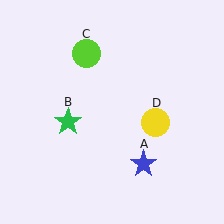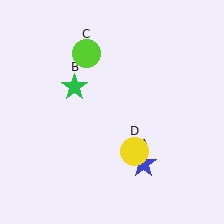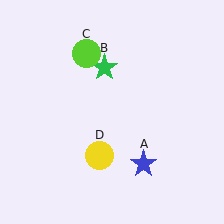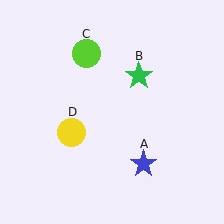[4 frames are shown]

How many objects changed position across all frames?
2 objects changed position: green star (object B), yellow circle (object D).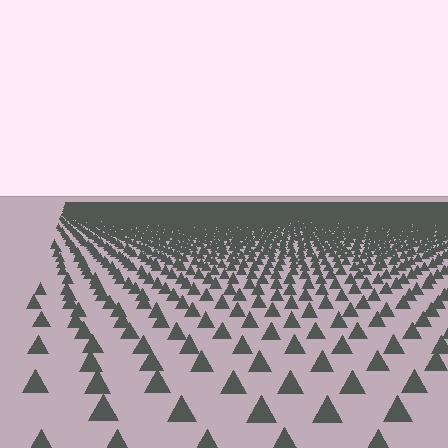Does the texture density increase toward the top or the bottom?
Density increases toward the top.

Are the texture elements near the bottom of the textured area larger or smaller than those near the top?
Larger. Near the bottom, elements are closer to the viewer and appear at a bigger on-screen size.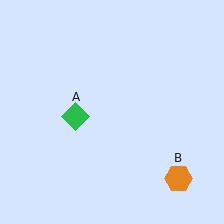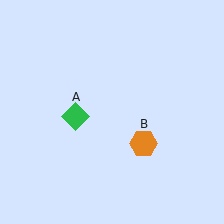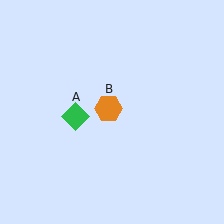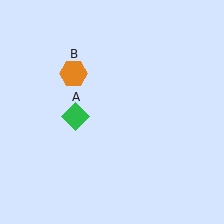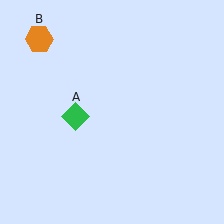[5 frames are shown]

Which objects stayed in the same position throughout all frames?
Green diamond (object A) remained stationary.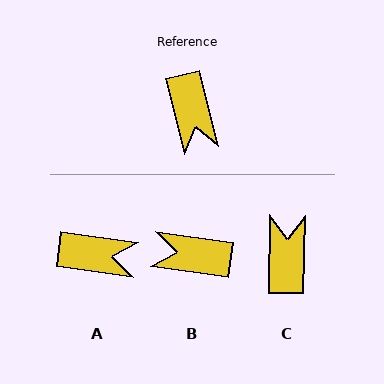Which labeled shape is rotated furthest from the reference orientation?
C, about 165 degrees away.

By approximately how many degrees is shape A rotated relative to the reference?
Approximately 69 degrees counter-clockwise.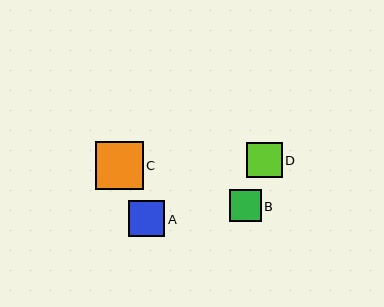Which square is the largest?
Square C is the largest with a size of approximately 47 pixels.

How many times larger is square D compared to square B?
Square D is approximately 1.1 times the size of square B.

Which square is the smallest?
Square B is the smallest with a size of approximately 32 pixels.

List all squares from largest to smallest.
From largest to smallest: C, A, D, B.